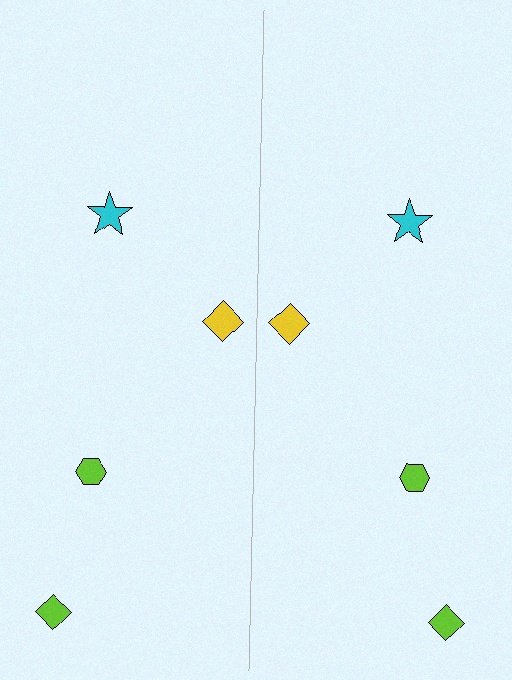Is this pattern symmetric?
Yes, this pattern has bilateral (reflection) symmetry.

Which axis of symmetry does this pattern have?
The pattern has a vertical axis of symmetry running through the center of the image.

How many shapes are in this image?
There are 8 shapes in this image.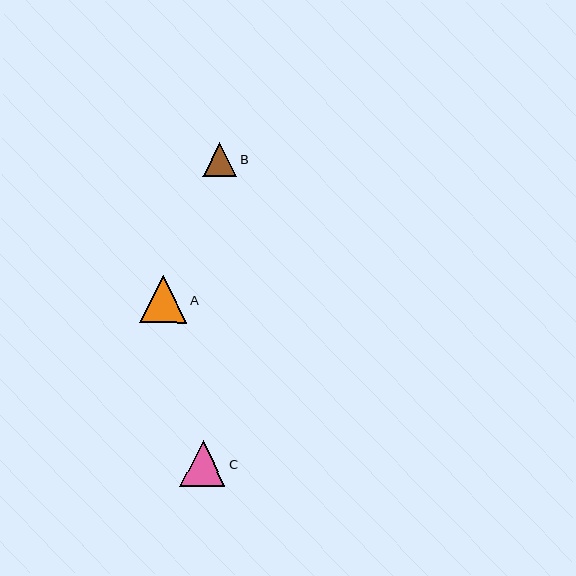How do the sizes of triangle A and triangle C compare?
Triangle A and triangle C are approximately the same size.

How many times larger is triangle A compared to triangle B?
Triangle A is approximately 1.4 times the size of triangle B.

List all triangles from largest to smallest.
From largest to smallest: A, C, B.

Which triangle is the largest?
Triangle A is the largest with a size of approximately 47 pixels.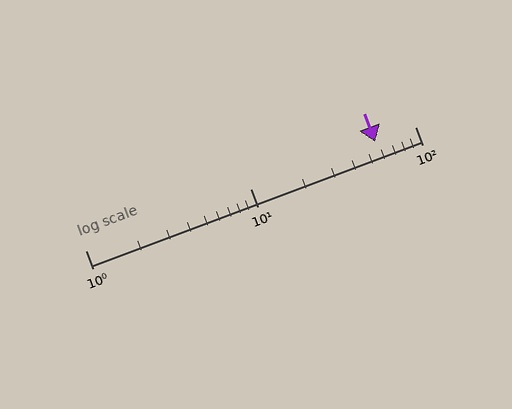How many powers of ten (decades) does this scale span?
The scale spans 2 decades, from 1 to 100.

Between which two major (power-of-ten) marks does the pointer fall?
The pointer is between 10 and 100.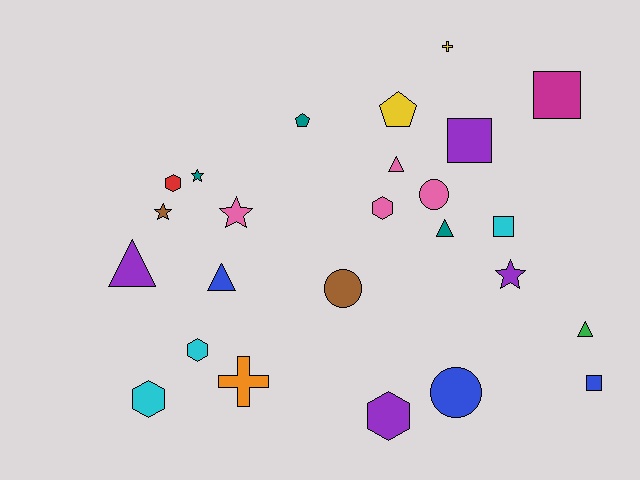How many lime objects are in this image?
There are no lime objects.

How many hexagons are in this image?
There are 5 hexagons.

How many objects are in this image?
There are 25 objects.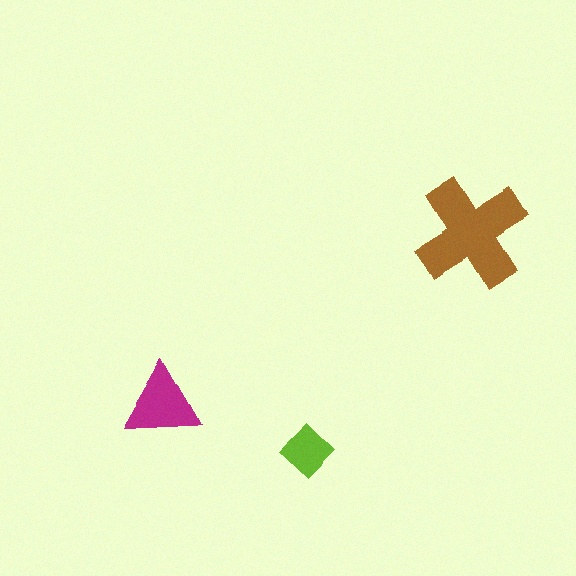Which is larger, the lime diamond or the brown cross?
The brown cross.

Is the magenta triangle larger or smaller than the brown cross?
Smaller.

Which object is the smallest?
The lime diamond.